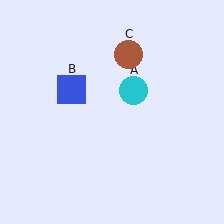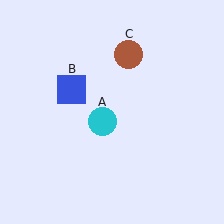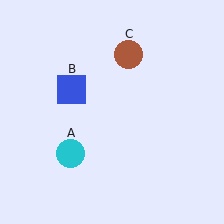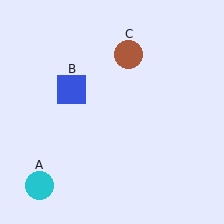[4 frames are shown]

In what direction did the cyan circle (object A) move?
The cyan circle (object A) moved down and to the left.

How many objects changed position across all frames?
1 object changed position: cyan circle (object A).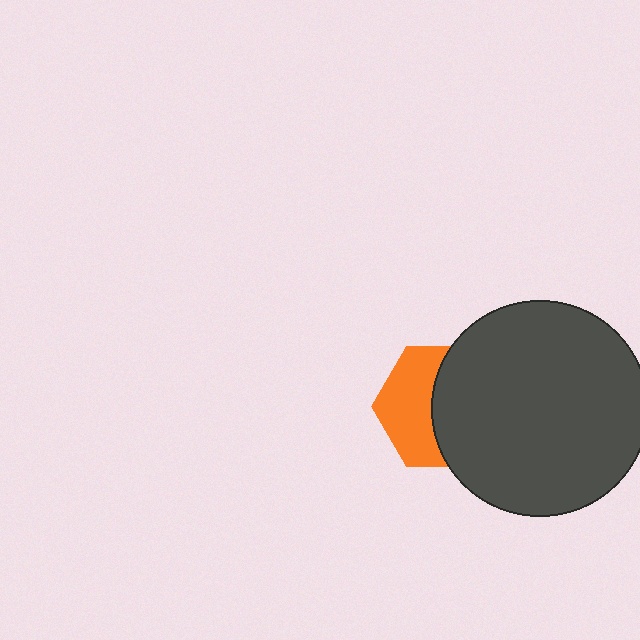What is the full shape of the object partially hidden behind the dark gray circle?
The partially hidden object is an orange hexagon.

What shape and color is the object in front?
The object in front is a dark gray circle.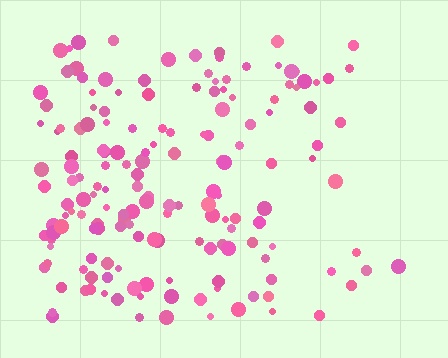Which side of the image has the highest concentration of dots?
The left.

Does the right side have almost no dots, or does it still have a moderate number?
Still a moderate number, just noticeably fewer than the left.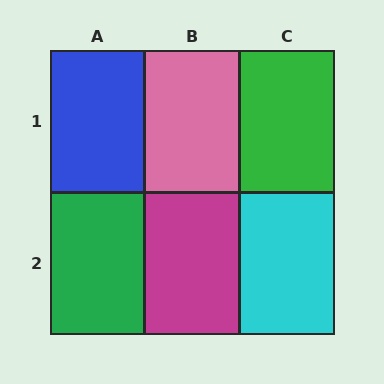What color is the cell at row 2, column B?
Magenta.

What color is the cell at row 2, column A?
Green.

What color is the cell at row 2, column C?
Cyan.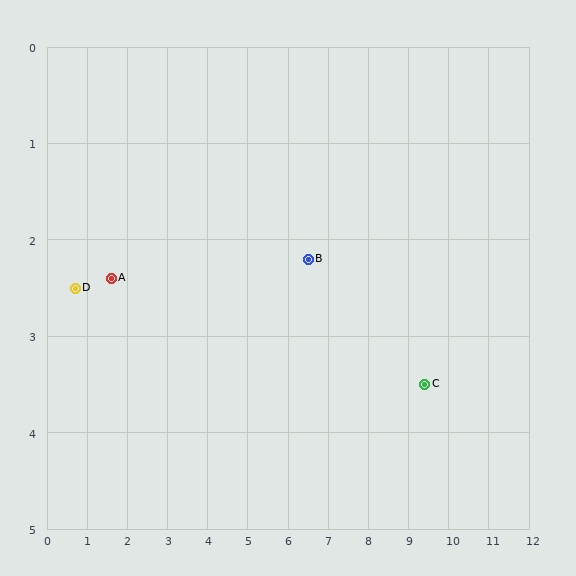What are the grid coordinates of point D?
Point D is at approximately (0.7, 2.5).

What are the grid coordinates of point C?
Point C is at approximately (9.4, 3.5).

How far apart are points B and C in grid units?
Points B and C are about 3.2 grid units apart.